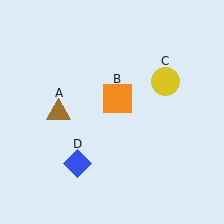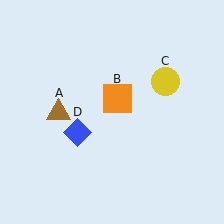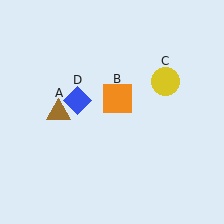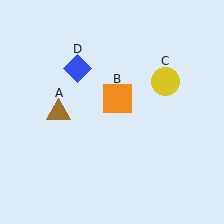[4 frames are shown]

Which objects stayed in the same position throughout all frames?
Brown triangle (object A) and orange square (object B) and yellow circle (object C) remained stationary.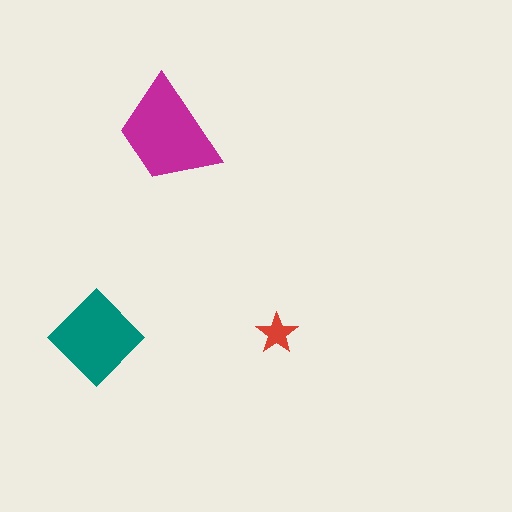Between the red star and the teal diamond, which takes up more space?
The teal diamond.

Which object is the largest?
The magenta trapezoid.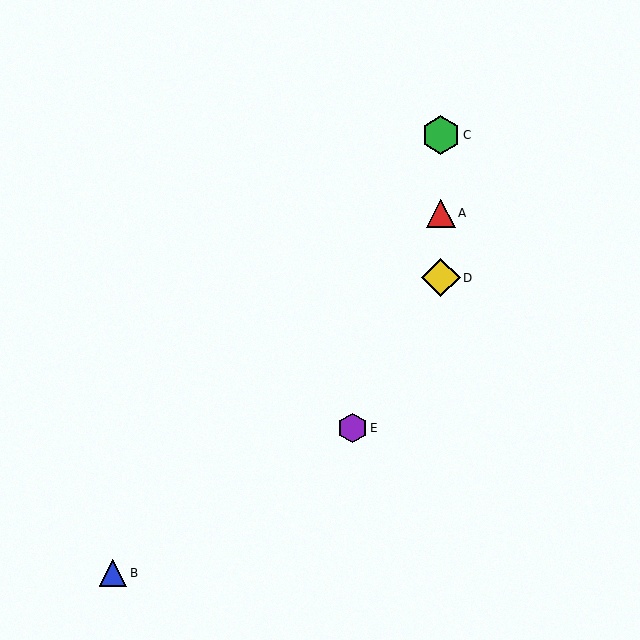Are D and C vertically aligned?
Yes, both are at x≈441.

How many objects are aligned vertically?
3 objects (A, C, D) are aligned vertically.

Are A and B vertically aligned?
No, A is at x≈441 and B is at x≈113.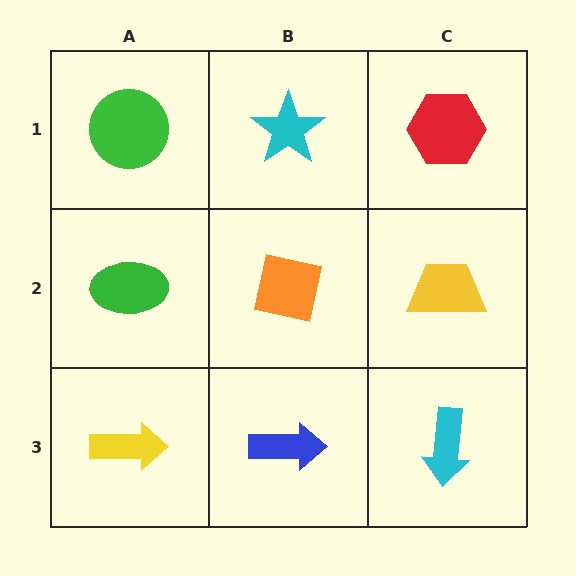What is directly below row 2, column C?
A cyan arrow.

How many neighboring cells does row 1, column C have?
2.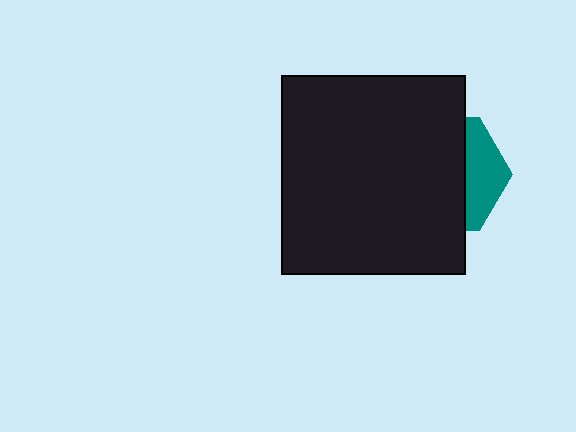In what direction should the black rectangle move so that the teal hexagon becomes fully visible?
The black rectangle should move left. That is the shortest direction to clear the overlap and leave the teal hexagon fully visible.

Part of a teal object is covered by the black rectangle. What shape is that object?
It is a hexagon.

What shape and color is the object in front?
The object in front is a black rectangle.